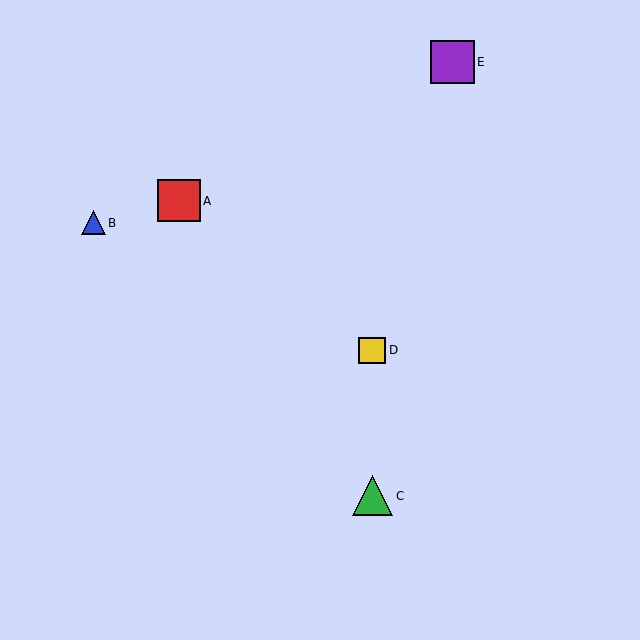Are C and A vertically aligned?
No, C is at x≈372 and A is at x≈179.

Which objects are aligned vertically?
Objects C, D are aligned vertically.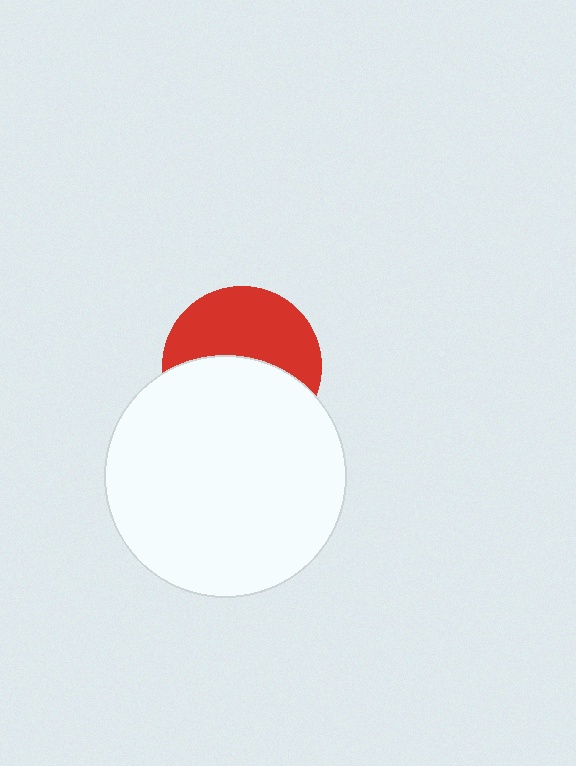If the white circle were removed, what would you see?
You would see the complete red circle.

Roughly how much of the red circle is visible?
About half of it is visible (roughly 49%).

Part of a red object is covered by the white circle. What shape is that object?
It is a circle.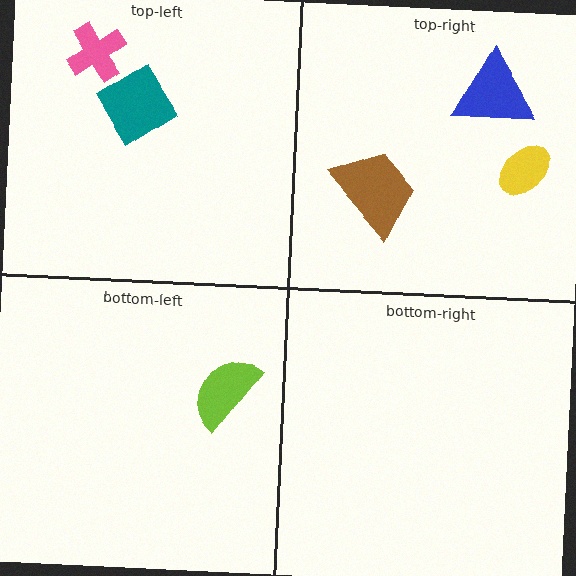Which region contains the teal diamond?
The top-left region.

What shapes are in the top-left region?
The teal diamond, the pink cross.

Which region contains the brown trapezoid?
The top-right region.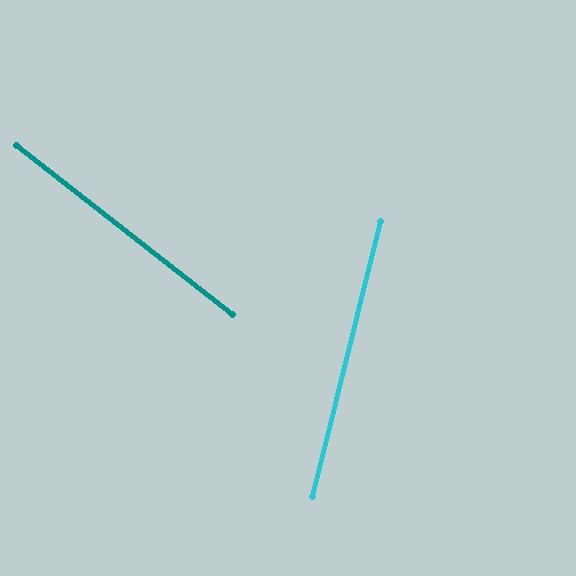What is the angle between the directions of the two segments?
Approximately 66 degrees.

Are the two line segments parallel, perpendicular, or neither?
Neither parallel nor perpendicular — they differ by about 66°.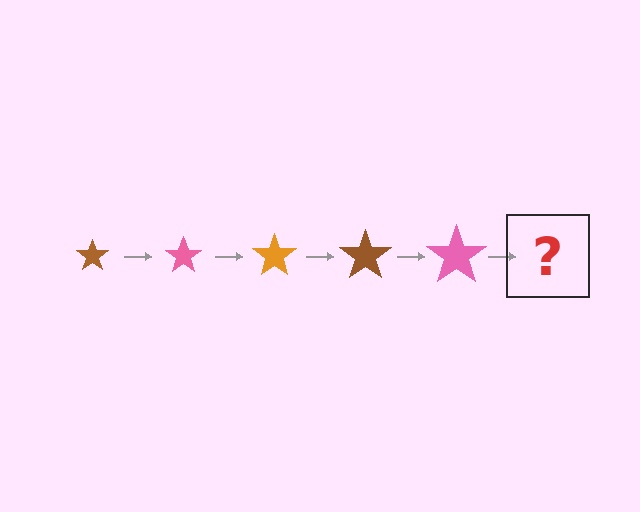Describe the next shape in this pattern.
It should be an orange star, larger than the previous one.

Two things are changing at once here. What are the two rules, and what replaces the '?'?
The two rules are that the star grows larger each step and the color cycles through brown, pink, and orange. The '?' should be an orange star, larger than the previous one.